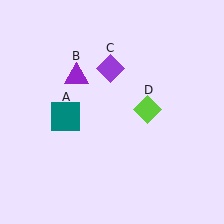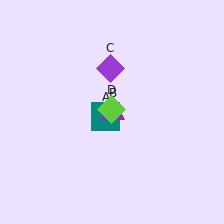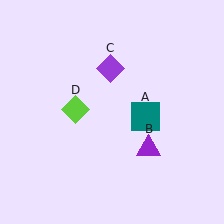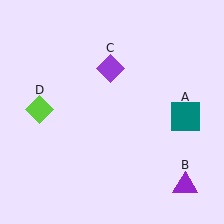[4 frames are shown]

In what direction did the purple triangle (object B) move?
The purple triangle (object B) moved down and to the right.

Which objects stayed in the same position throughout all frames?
Purple diamond (object C) remained stationary.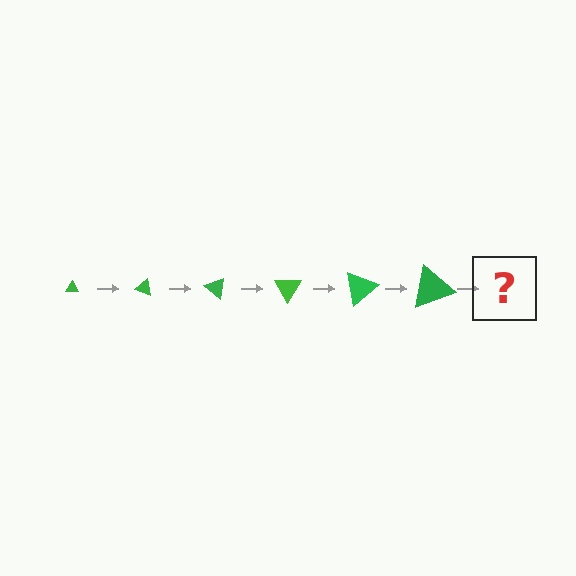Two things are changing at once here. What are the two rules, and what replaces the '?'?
The two rules are that the triangle grows larger each step and it rotates 20 degrees each step. The '?' should be a triangle, larger than the previous one and rotated 120 degrees from the start.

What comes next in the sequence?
The next element should be a triangle, larger than the previous one and rotated 120 degrees from the start.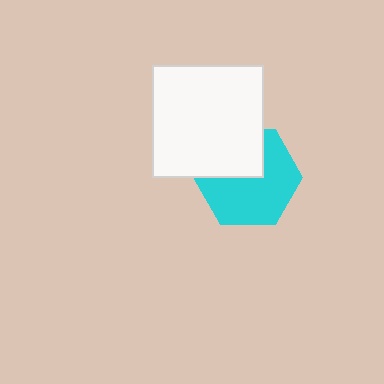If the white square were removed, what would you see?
You would see the complete cyan hexagon.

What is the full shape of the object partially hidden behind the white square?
The partially hidden object is a cyan hexagon.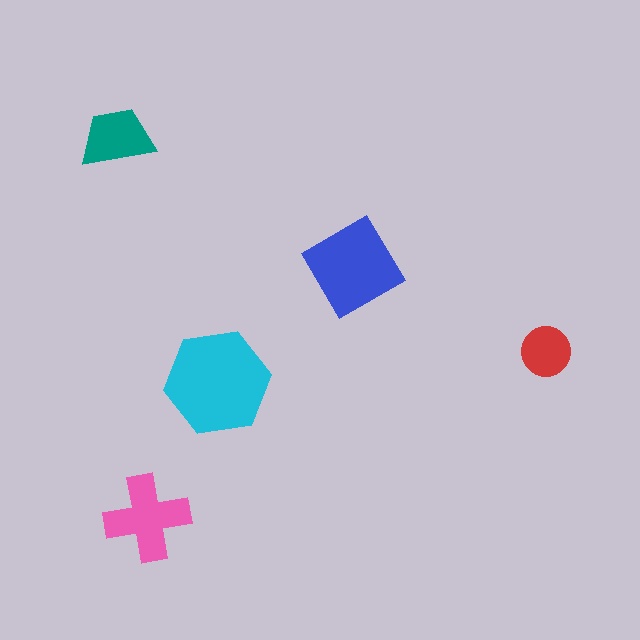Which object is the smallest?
The red circle.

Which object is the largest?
The cyan hexagon.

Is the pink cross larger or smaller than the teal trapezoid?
Larger.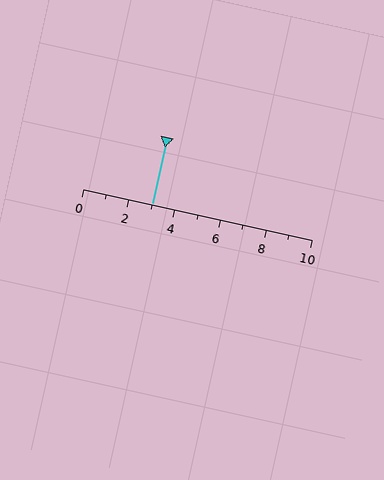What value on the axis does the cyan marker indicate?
The marker indicates approximately 3.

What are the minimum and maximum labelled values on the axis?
The axis runs from 0 to 10.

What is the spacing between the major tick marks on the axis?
The major ticks are spaced 2 apart.